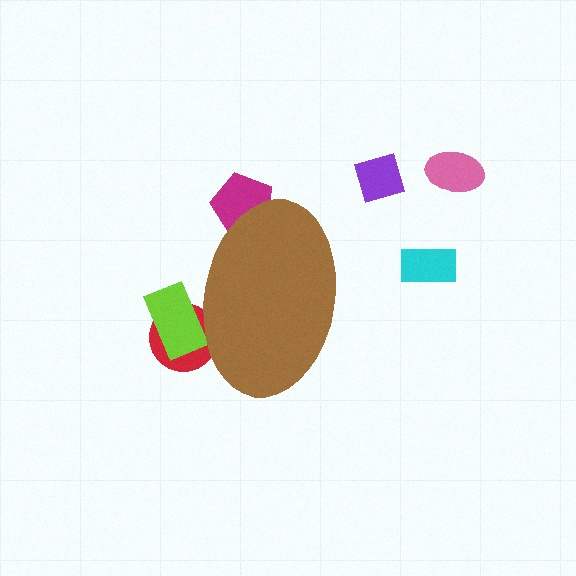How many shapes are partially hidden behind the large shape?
3 shapes are partially hidden.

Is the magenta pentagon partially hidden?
Yes, the magenta pentagon is partially hidden behind the brown ellipse.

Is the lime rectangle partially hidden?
Yes, the lime rectangle is partially hidden behind the brown ellipse.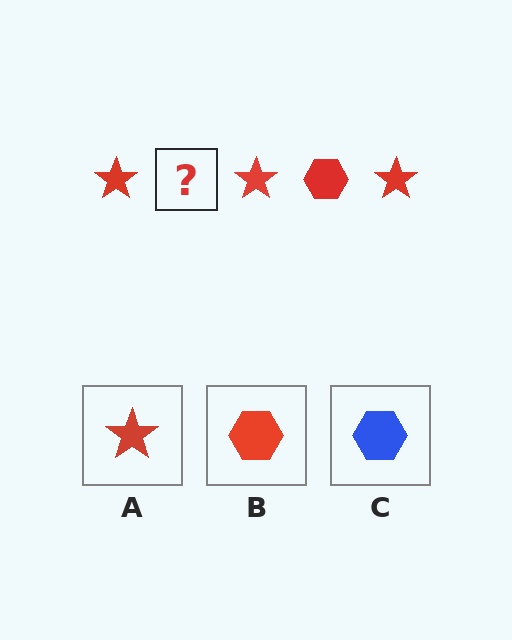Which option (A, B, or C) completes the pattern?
B.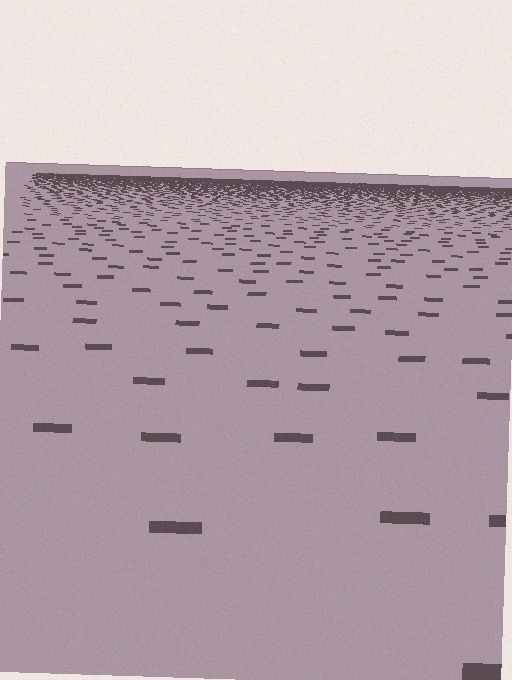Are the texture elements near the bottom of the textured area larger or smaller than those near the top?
Larger. Near the bottom, elements are closer to the viewer and appear at a bigger on-screen size.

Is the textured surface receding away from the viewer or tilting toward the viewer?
The surface is receding away from the viewer. Texture elements get smaller and denser toward the top.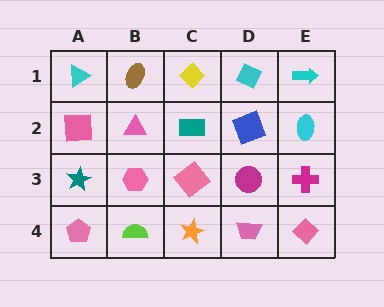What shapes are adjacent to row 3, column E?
A cyan ellipse (row 2, column E), a pink diamond (row 4, column E), a magenta circle (row 3, column D).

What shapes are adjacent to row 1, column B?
A pink triangle (row 2, column B), a cyan triangle (row 1, column A), a yellow diamond (row 1, column C).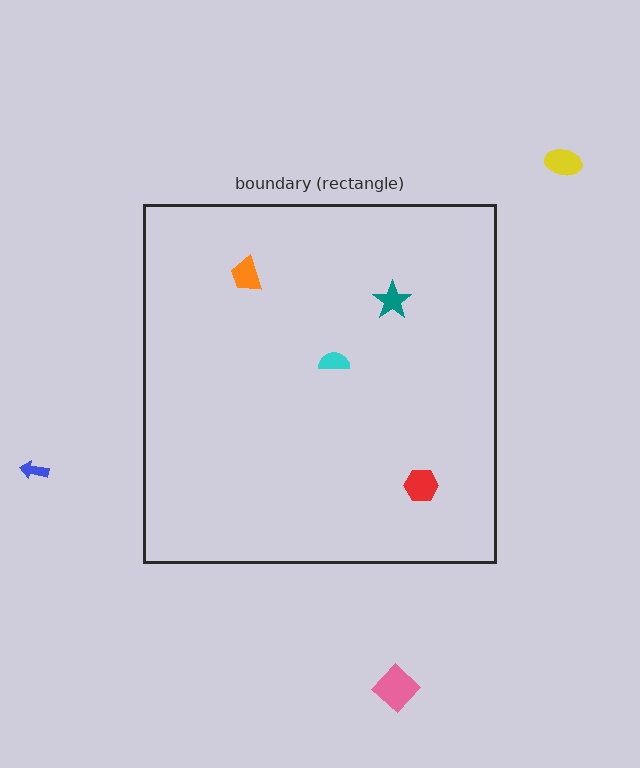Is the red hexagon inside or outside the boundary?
Inside.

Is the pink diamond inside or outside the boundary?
Outside.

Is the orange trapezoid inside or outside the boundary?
Inside.